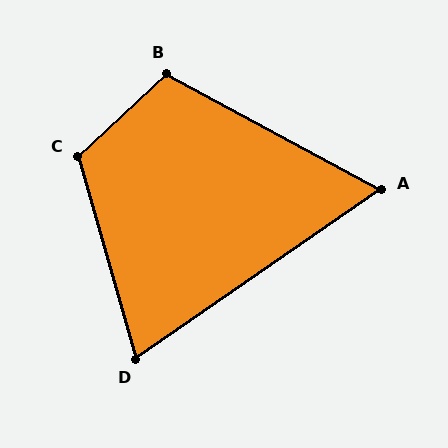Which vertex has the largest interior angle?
C, at approximately 117 degrees.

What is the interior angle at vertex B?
Approximately 109 degrees (obtuse).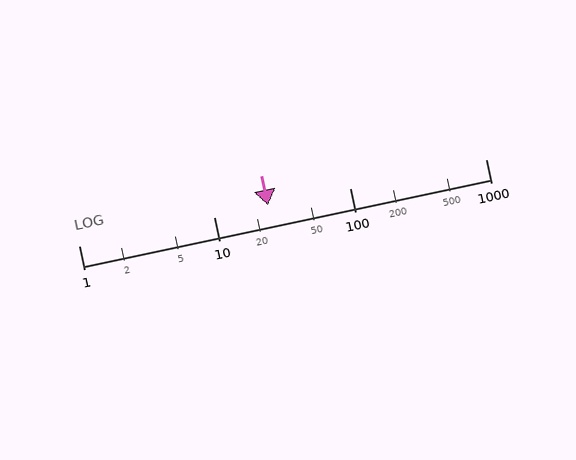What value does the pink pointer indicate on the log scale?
The pointer indicates approximately 25.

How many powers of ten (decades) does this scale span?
The scale spans 3 decades, from 1 to 1000.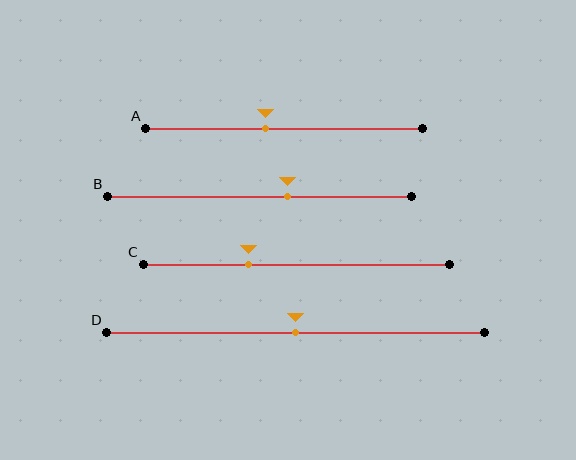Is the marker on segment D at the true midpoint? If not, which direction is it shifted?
Yes, the marker on segment D is at the true midpoint.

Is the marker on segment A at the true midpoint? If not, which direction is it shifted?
No, the marker on segment A is shifted to the left by about 7% of the segment length.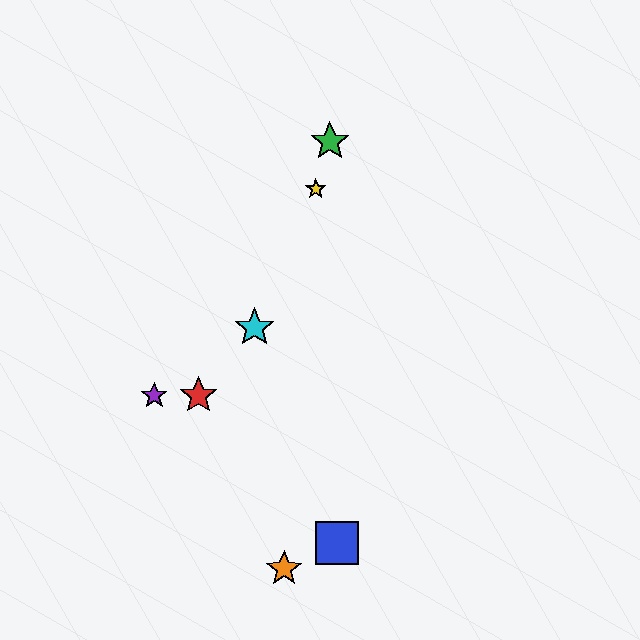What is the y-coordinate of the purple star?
The purple star is at y≈395.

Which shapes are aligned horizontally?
The red star, the purple star are aligned horizontally.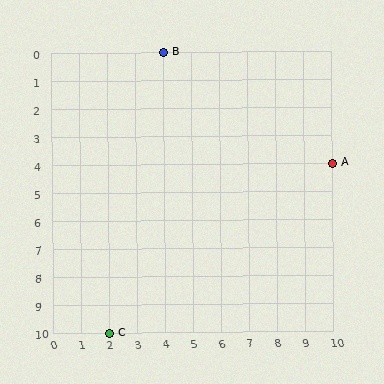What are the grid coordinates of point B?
Point B is at grid coordinates (4, 0).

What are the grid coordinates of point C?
Point C is at grid coordinates (2, 10).